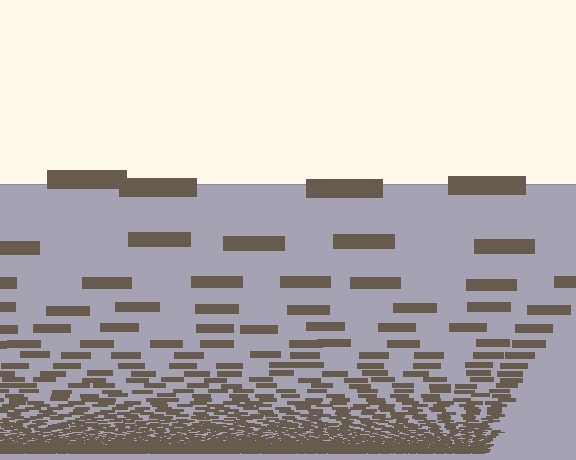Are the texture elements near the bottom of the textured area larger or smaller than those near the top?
Smaller. The gradient is inverted — elements near the bottom are smaller and denser.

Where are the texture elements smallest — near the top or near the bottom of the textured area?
Near the bottom.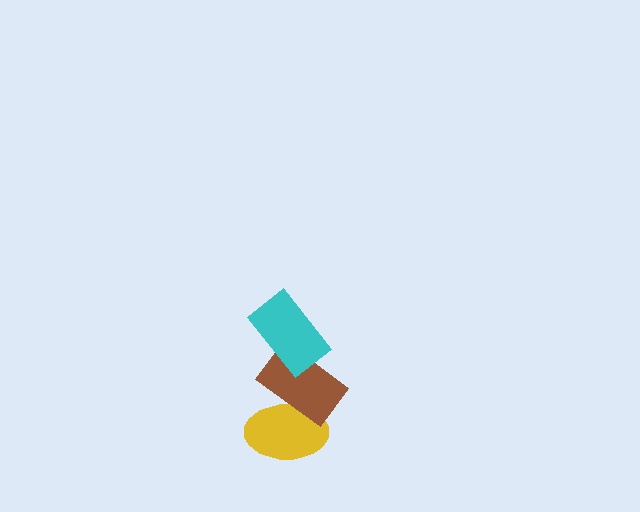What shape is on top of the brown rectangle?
The cyan rectangle is on top of the brown rectangle.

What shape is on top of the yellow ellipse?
The brown rectangle is on top of the yellow ellipse.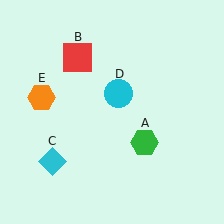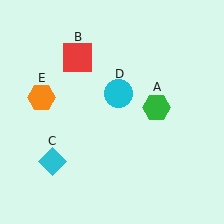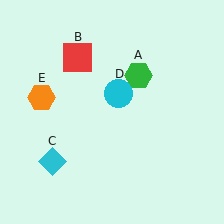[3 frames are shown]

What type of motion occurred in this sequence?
The green hexagon (object A) rotated counterclockwise around the center of the scene.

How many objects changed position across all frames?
1 object changed position: green hexagon (object A).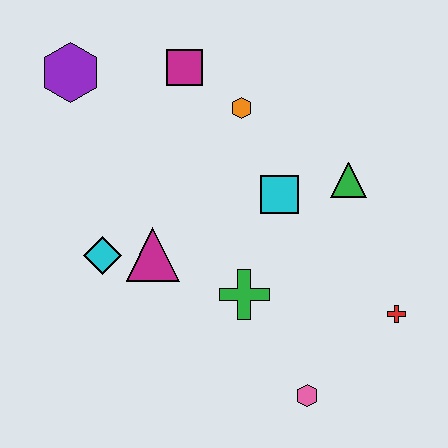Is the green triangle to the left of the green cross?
No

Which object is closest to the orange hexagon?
The magenta square is closest to the orange hexagon.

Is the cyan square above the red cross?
Yes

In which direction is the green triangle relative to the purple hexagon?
The green triangle is to the right of the purple hexagon.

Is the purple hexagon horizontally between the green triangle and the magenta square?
No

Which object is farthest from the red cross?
The purple hexagon is farthest from the red cross.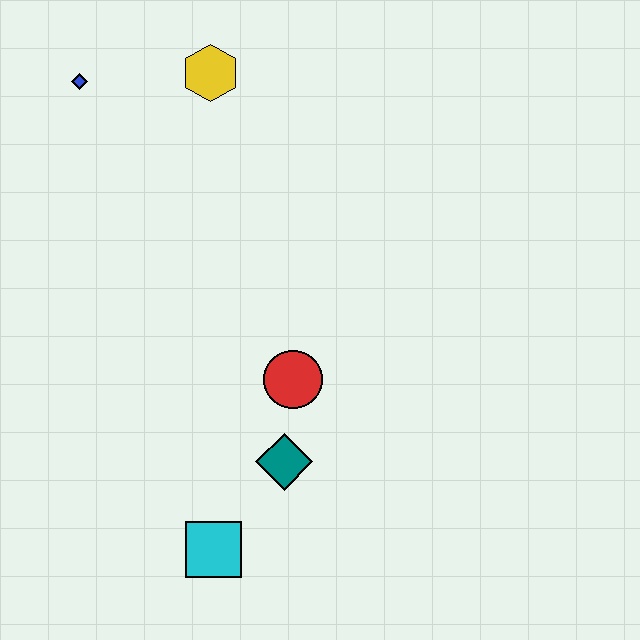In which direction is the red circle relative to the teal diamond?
The red circle is above the teal diamond.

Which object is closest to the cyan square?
The teal diamond is closest to the cyan square.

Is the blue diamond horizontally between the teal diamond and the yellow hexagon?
No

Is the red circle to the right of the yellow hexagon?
Yes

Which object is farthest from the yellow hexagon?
The cyan square is farthest from the yellow hexagon.